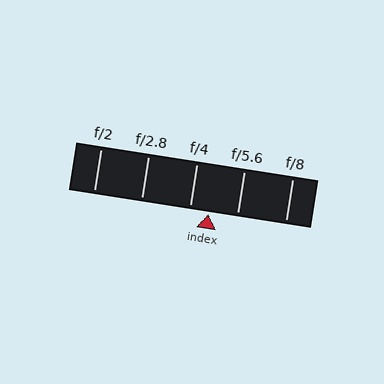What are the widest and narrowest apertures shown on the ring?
The widest aperture shown is f/2 and the narrowest is f/8.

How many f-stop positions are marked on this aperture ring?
There are 5 f-stop positions marked.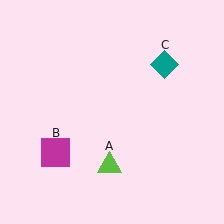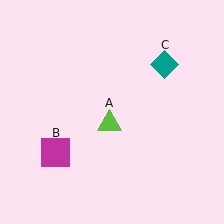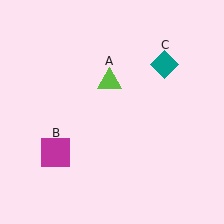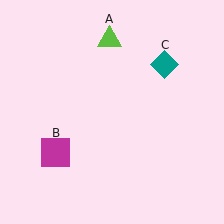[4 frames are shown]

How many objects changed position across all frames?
1 object changed position: lime triangle (object A).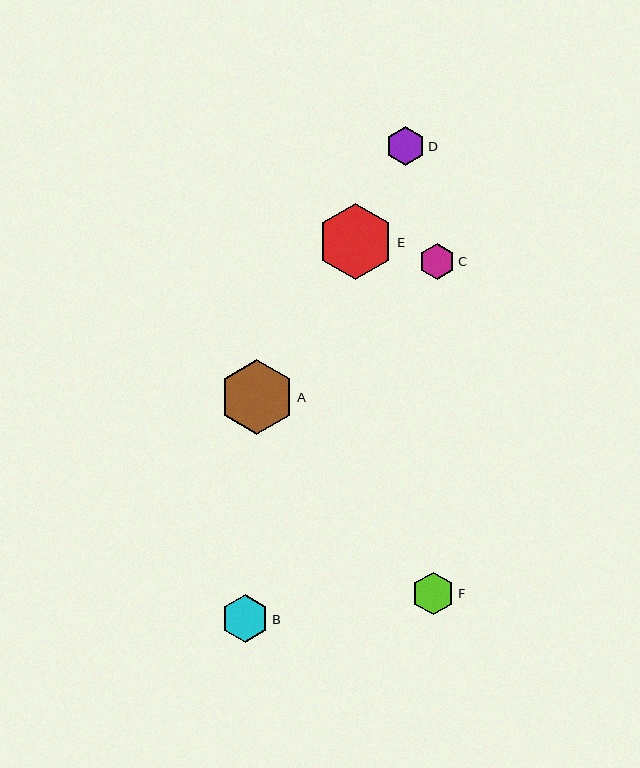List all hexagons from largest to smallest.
From largest to smallest: E, A, B, F, D, C.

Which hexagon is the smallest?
Hexagon C is the smallest with a size of approximately 36 pixels.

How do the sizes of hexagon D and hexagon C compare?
Hexagon D and hexagon C are approximately the same size.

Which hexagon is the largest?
Hexagon E is the largest with a size of approximately 76 pixels.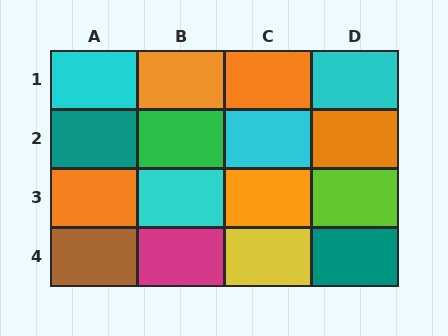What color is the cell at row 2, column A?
Teal.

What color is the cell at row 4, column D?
Teal.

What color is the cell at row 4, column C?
Yellow.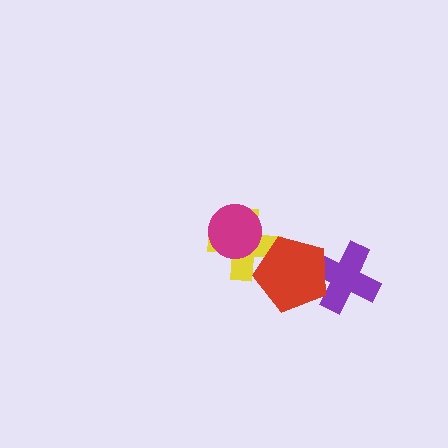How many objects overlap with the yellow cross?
2 objects overlap with the yellow cross.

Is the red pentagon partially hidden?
No, no other shape covers it.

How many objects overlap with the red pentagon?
2 objects overlap with the red pentagon.